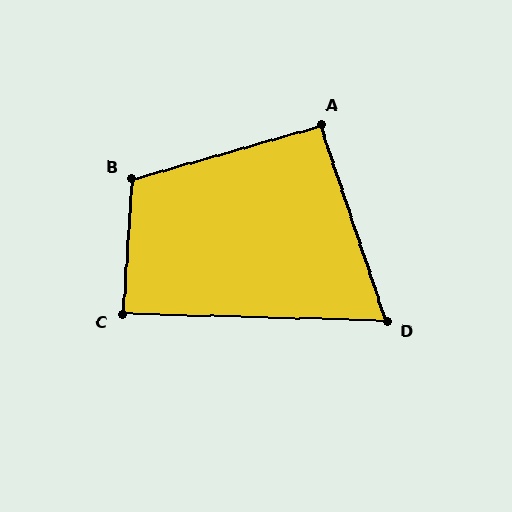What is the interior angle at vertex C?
Approximately 87 degrees (approximately right).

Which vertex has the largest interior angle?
B, at approximately 110 degrees.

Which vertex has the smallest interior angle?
D, at approximately 70 degrees.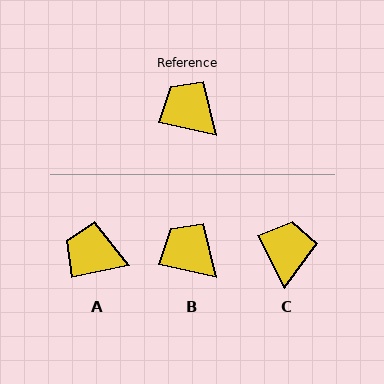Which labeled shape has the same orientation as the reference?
B.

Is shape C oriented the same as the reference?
No, it is off by about 50 degrees.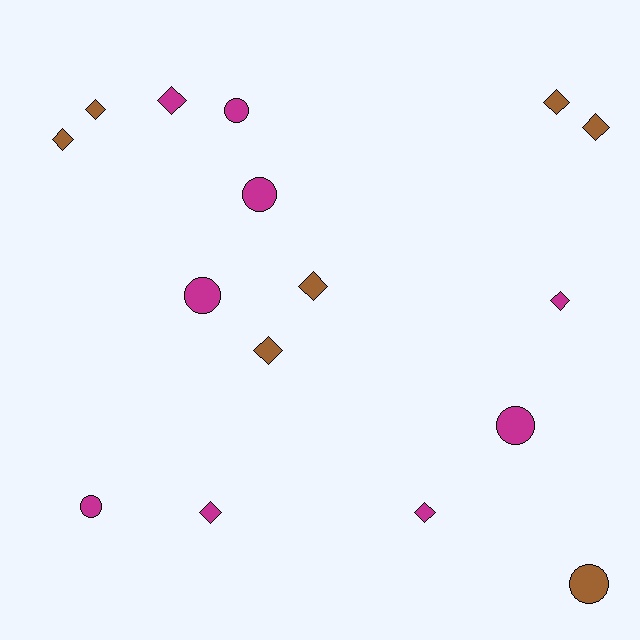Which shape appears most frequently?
Diamond, with 10 objects.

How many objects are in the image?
There are 16 objects.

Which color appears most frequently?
Magenta, with 9 objects.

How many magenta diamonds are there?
There are 4 magenta diamonds.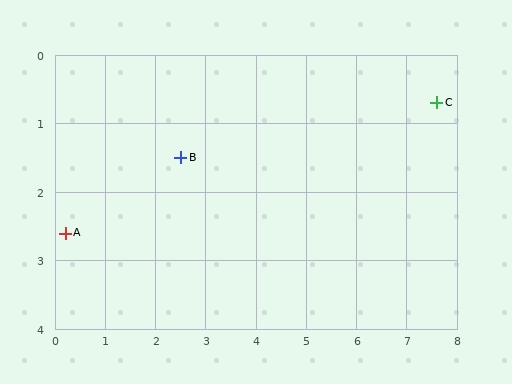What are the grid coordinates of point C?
Point C is at approximately (7.6, 0.7).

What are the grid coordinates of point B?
Point B is at approximately (2.5, 1.5).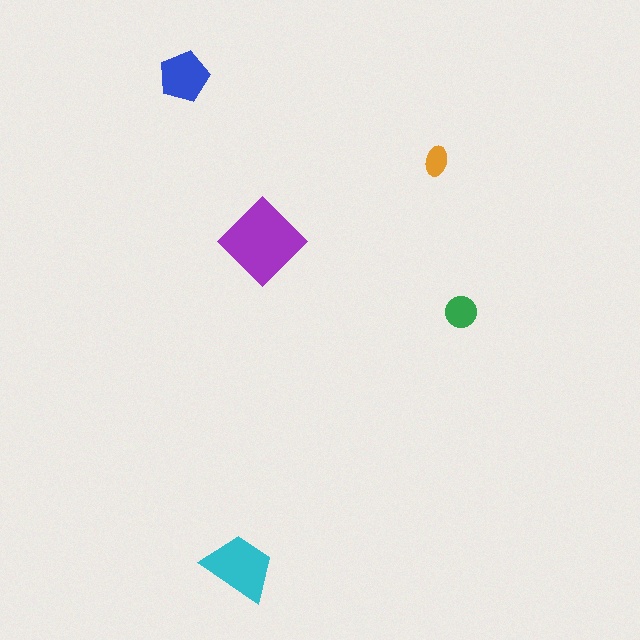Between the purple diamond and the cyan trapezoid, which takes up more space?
The purple diamond.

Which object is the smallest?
The orange ellipse.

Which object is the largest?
The purple diamond.